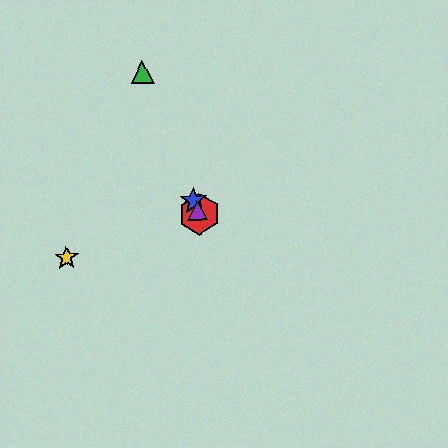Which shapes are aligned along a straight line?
The red hexagon, the blue star, the green triangle, the purple triangle are aligned along a straight line.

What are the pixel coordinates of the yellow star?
The yellow star is at (66, 258).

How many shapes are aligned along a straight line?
4 shapes (the red hexagon, the blue star, the green triangle, the purple triangle) are aligned along a straight line.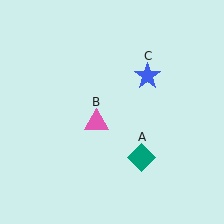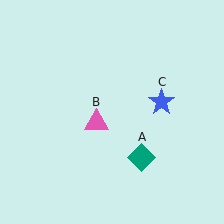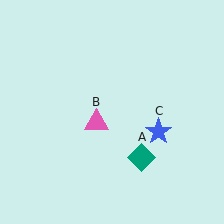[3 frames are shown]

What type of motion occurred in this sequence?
The blue star (object C) rotated clockwise around the center of the scene.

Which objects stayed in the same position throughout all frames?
Teal diamond (object A) and pink triangle (object B) remained stationary.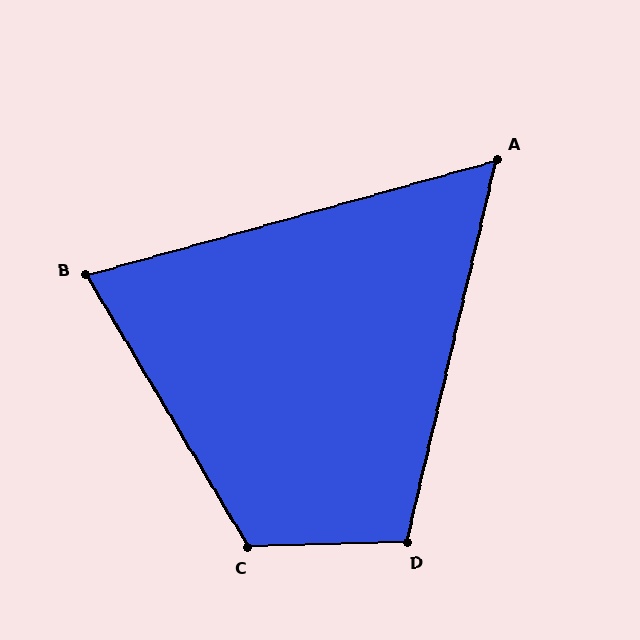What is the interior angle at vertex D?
Approximately 105 degrees (obtuse).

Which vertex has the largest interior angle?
C, at approximately 119 degrees.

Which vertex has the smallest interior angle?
A, at approximately 61 degrees.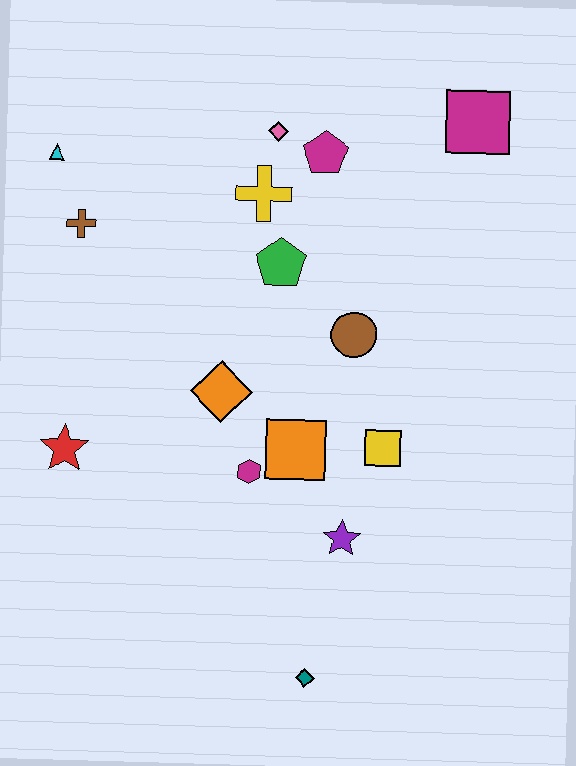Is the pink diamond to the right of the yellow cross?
Yes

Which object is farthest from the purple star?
The cyan triangle is farthest from the purple star.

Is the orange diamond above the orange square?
Yes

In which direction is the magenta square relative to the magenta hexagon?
The magenta square is above the magenta hexagon.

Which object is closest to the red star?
The orange diamond is closest to the red star.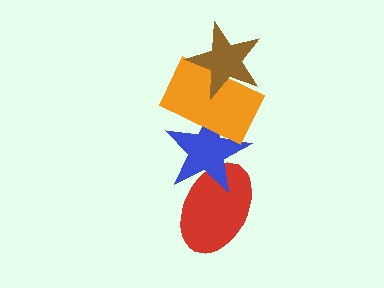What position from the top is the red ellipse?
The red ellipse is 4th from the top.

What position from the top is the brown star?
The brown star is 1st from the top.